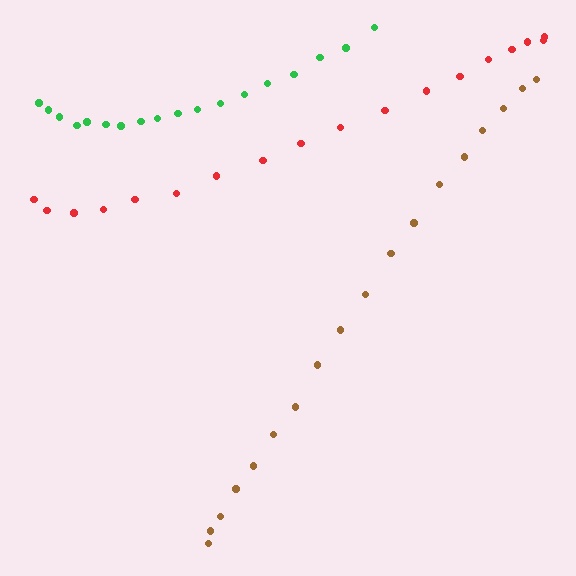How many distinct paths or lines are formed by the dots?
There are 3 distinct paths.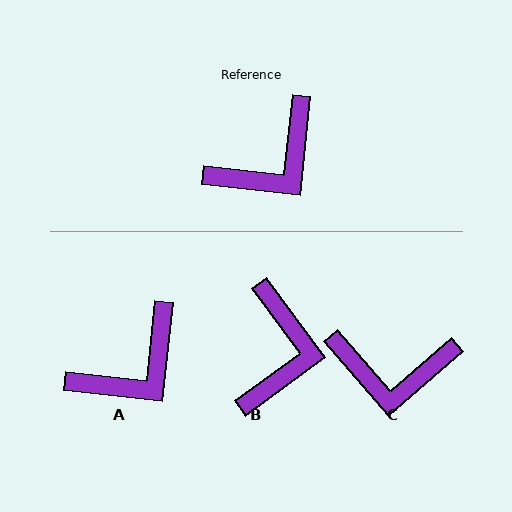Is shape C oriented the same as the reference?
No, it is off by about 43 degrees.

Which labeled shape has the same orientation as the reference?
A.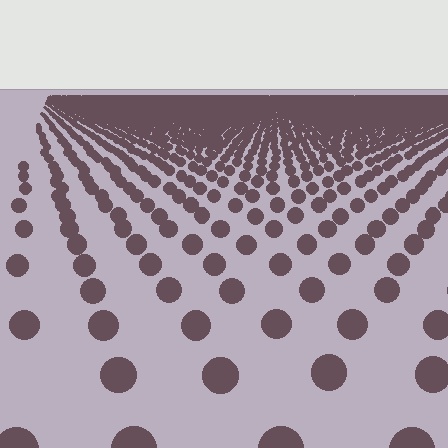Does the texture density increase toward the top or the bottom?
Density increases toward the top.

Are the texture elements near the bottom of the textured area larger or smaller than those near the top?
Larger. Near the bottom, elements are closer to the viewer and appear at a bigger on-screen size.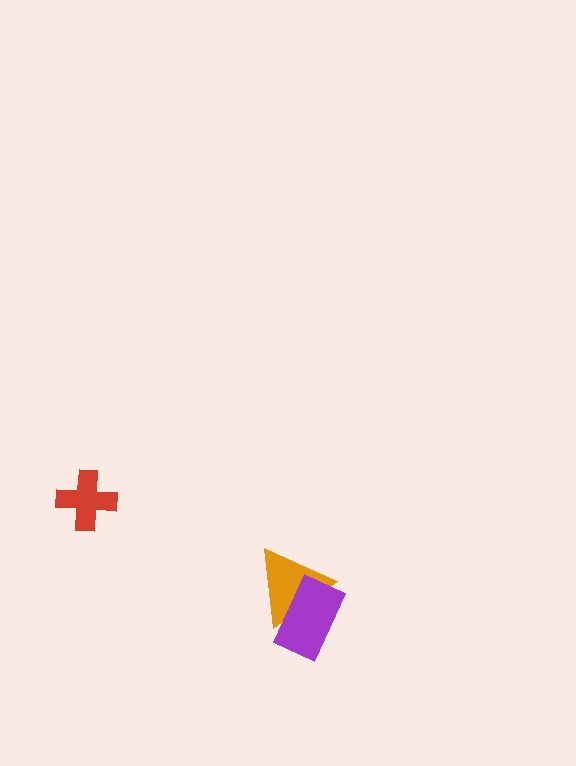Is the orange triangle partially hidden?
Yes, it is partially covered by another shape.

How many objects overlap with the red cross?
0 objects overlap with the red cross.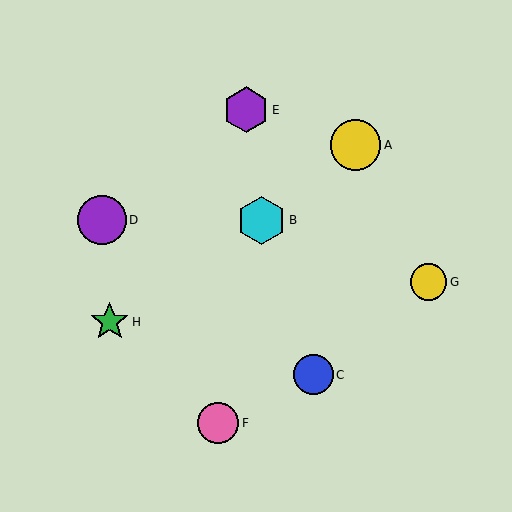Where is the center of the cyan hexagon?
The center of the cyan hexagon is at (262, 221).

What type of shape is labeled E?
Shape E is a purple hexagon.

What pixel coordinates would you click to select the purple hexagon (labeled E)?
Click at (246, 110) to select the purple hexagon E.